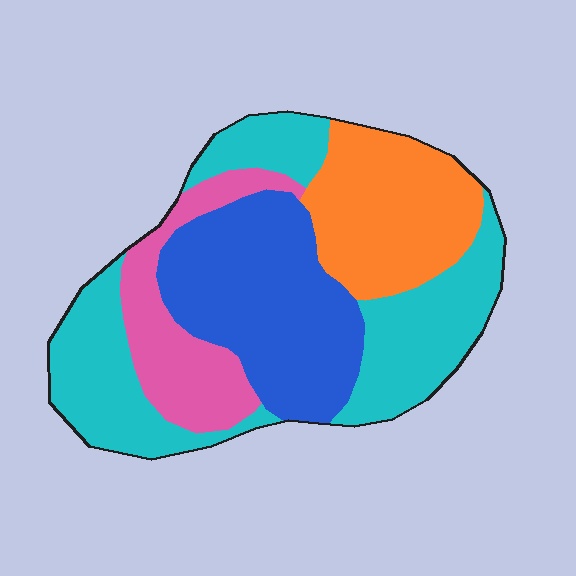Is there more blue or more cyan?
Cyan.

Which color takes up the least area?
Pink, at roughly 15%.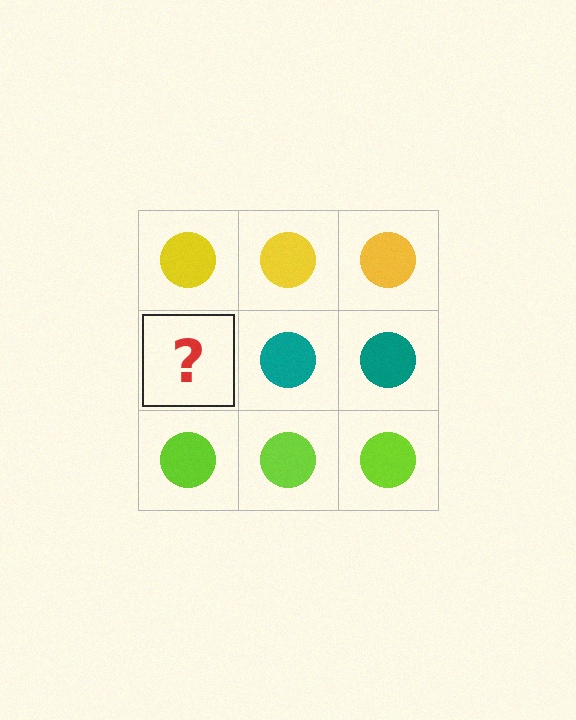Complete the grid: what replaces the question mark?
The question mark should be replaced with a teal circle.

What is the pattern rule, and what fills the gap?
The rule is that each row has a consistent color. The gap should be filled with a teal circle.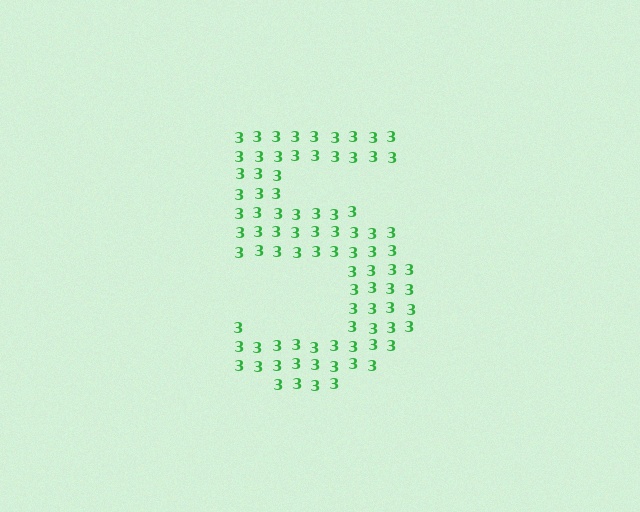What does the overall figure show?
The overall figure shows the digit 5.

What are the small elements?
The small elements are digit 3's.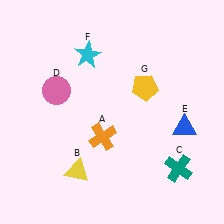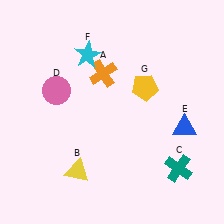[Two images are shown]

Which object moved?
The orange cross (A) moved up.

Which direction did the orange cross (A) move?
The orange cross (A) moved up.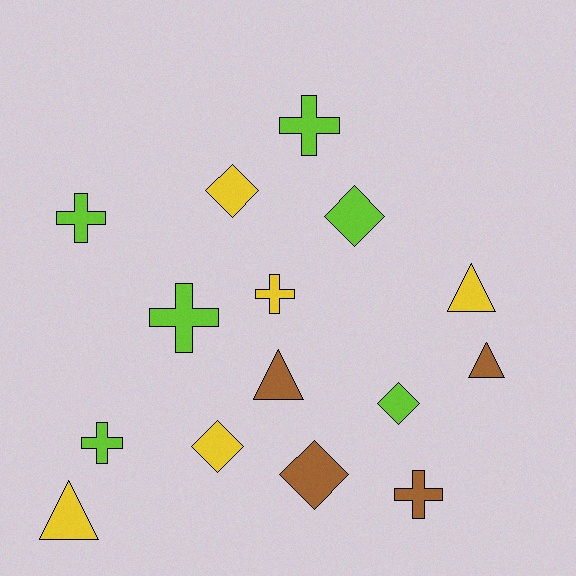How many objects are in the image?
There are 15 objects.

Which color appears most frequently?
Lime, with 6 objects.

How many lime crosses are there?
There are 4 lime crosses.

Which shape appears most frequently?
Cross, with 6 objects.